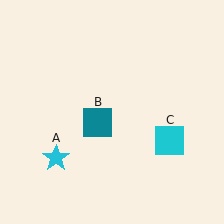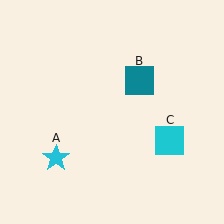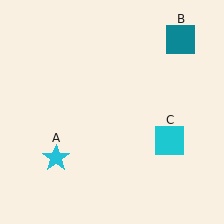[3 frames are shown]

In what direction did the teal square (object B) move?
The teal square (object B) moved up and to the right.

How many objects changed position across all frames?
1 object changed position: teal square (object B).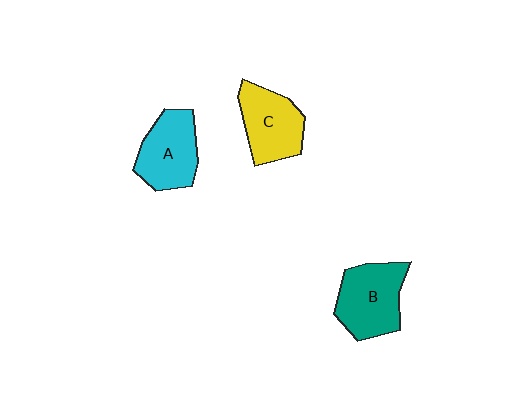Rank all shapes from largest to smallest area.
From largest to smallest: B (teal), A (cyan), C (yellow).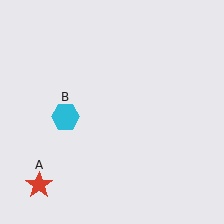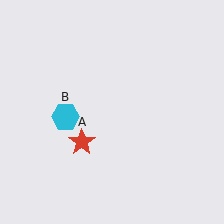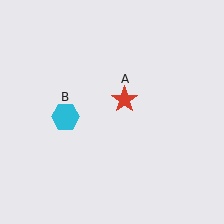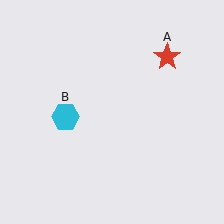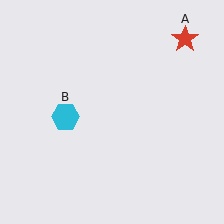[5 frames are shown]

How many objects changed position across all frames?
1 object changed position: red star (object A).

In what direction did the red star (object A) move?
The red star (object A) moved up and to the right.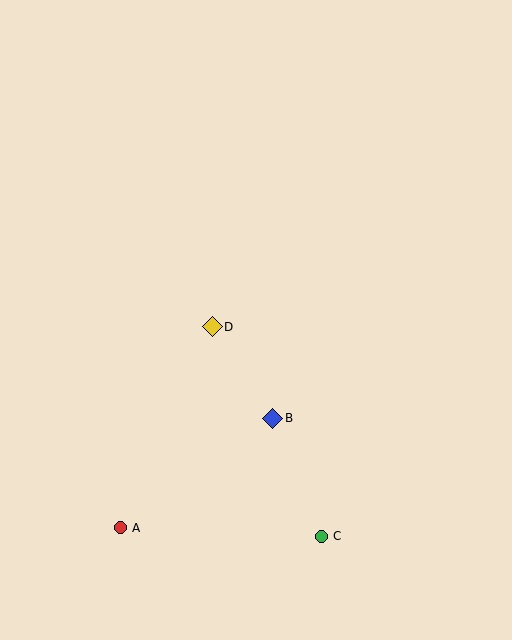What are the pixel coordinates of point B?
Point B is at (273, 418).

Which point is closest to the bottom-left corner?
Point A is closest to the bottom-left corner.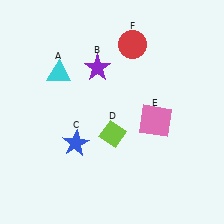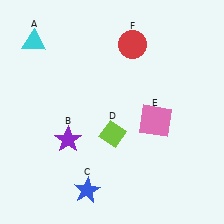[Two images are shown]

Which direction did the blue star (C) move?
The blue star (C) moved down.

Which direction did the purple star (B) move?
The purple star (B) moved down.